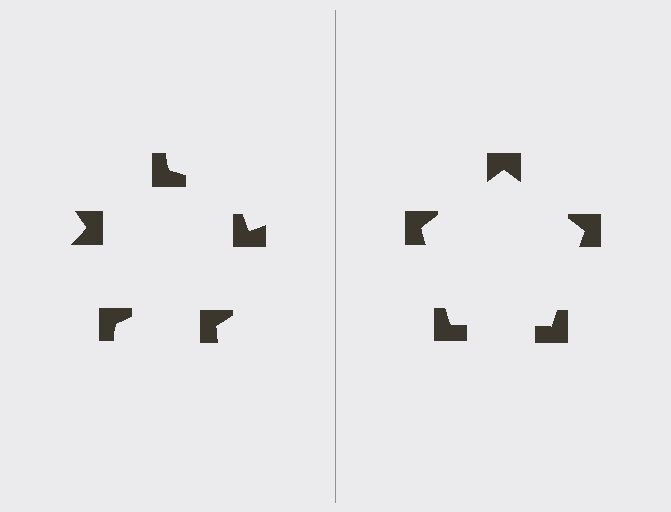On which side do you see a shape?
An illusory pentagon appears on the right side. On the left side the wedge cuts are rotated, so no coherent shape forms.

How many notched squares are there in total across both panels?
10 — 5 on each side.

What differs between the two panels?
The notched squares are positioned identically on both sides; only the wedge orientations differ. On the right they align to a pentagon; on the left they are misaligned.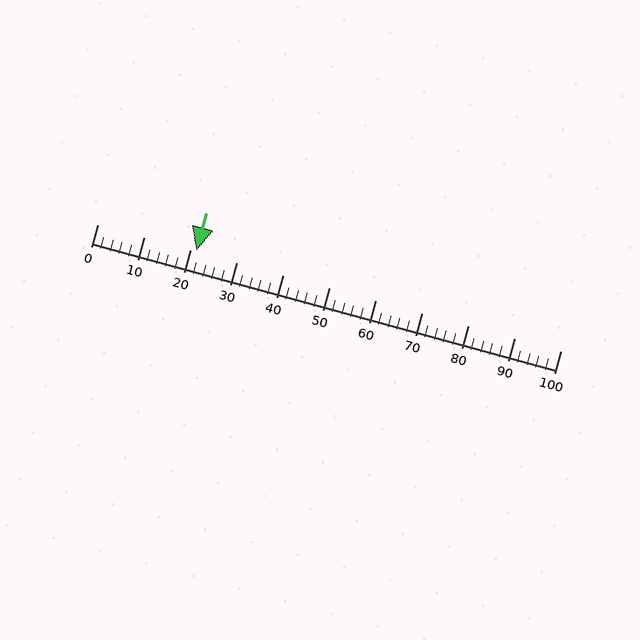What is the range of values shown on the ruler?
The ruler shows values from 0 to 100.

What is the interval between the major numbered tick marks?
The major tick marks are spaced 10 units apart.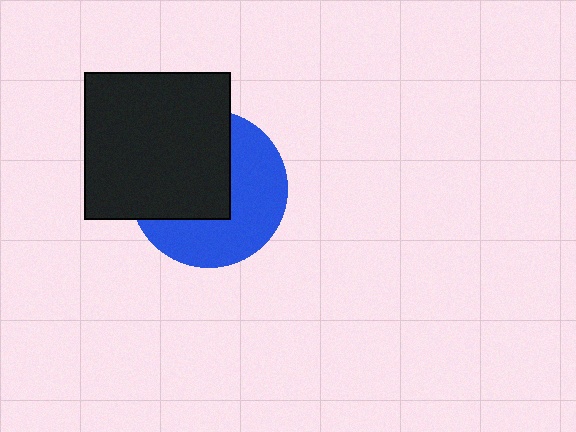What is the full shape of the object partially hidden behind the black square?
The partially hidden object is a blue circle.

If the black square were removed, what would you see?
You would see the complete blue circle.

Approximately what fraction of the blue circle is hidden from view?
Roughly 50% of the blue circle is hidden behind the black square.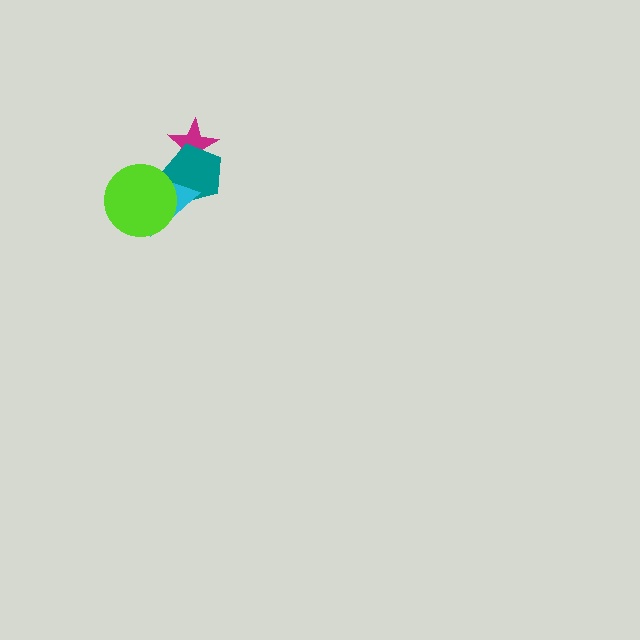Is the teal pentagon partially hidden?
Yes, it is partially covered by another shape.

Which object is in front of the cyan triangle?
The lime circle is in front of the cyan triangle.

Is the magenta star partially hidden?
Yes, it is partially covered by another shape.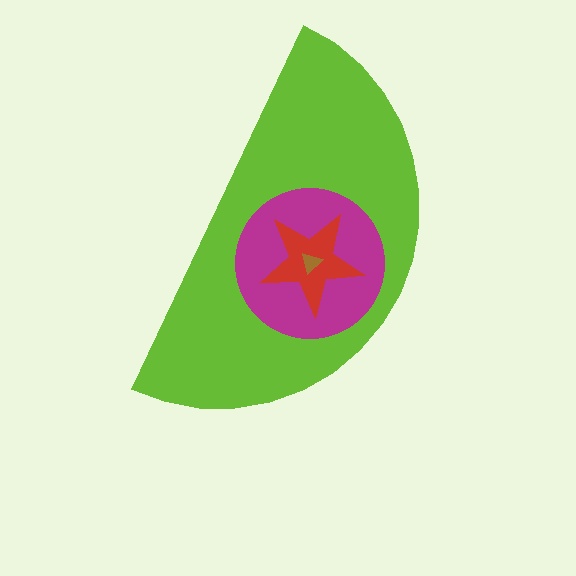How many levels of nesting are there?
4.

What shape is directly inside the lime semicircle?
The magenta circle.